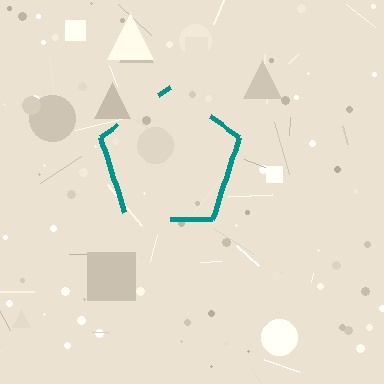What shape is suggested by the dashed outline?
The dashed outline suggests a pentagon.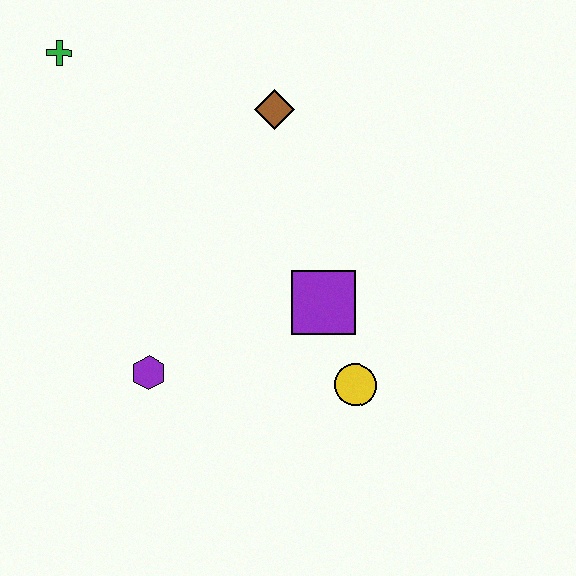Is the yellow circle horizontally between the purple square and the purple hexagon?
No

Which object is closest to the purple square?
The yellow circle is closest to the purple square.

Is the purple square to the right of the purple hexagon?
Yes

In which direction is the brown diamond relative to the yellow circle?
The brown diamond is above the yellow circle.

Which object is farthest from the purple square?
The green cross is farthest from the purple square.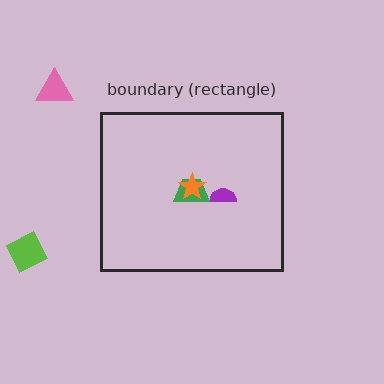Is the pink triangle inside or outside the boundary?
Outside.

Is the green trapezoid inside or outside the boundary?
Inside.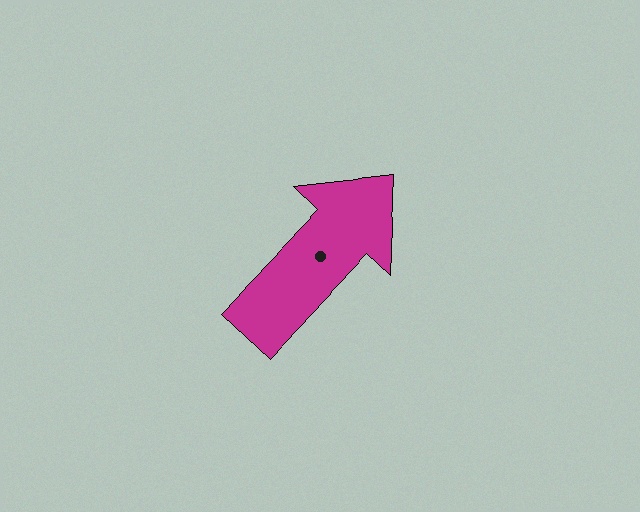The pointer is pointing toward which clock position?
Roughly 1 o'clock.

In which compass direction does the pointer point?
Northeast.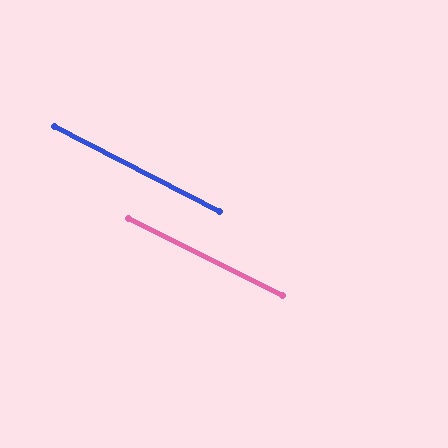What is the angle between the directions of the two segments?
Approximately 1 degree.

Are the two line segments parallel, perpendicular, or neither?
Parallel — their directions differ by only 0.9°.